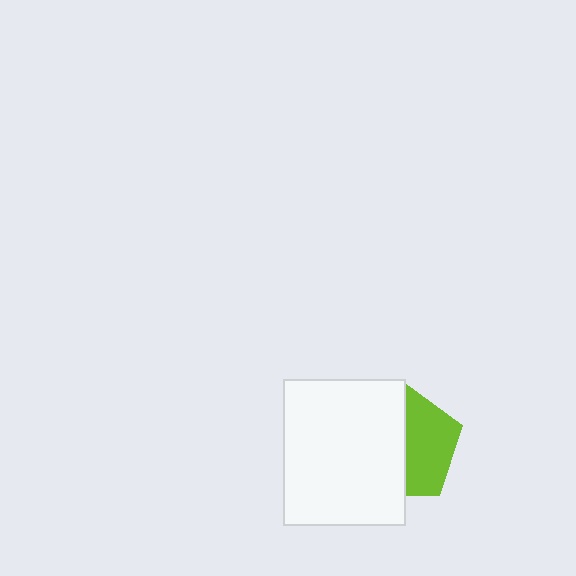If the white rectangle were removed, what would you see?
You would see the complete lime pentagon.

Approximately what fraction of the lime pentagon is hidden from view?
Roughly 54% of the lime pentagon is hidden behind the white rectangle.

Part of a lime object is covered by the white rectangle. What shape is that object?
It is a pentagon.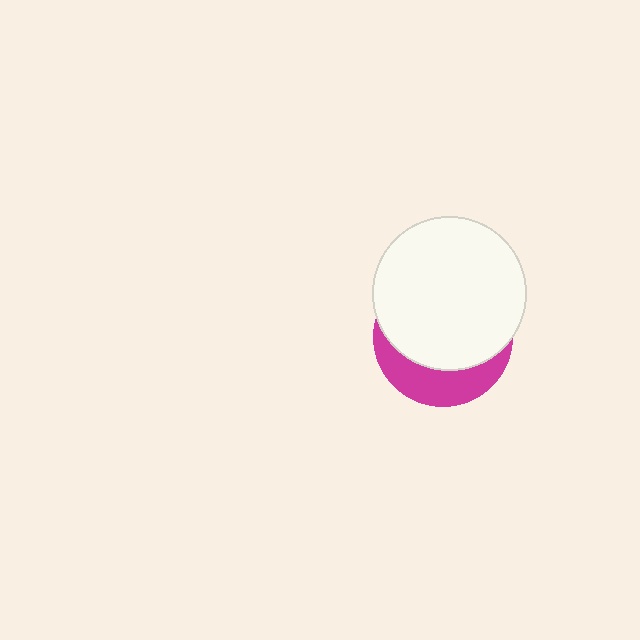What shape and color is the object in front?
The object in front is a white circle.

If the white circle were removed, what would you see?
You would see the complete magenta circle.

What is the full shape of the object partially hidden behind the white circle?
The partially hidden object is a magenta circle.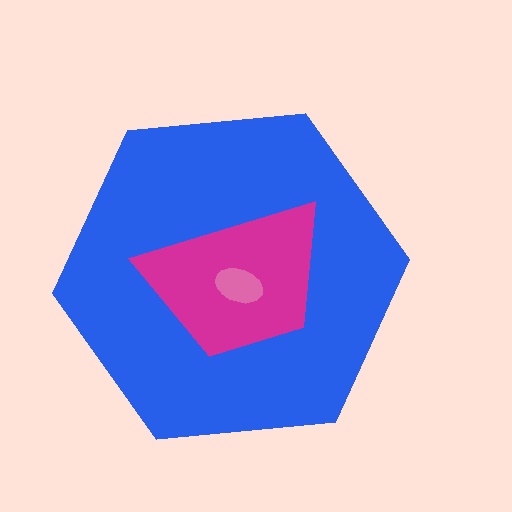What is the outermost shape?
The blue hexagon.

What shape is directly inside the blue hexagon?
The magenta trapezoid.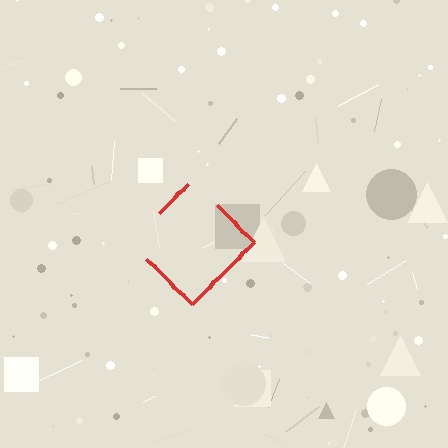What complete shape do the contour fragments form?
The contour fragments form a diamond.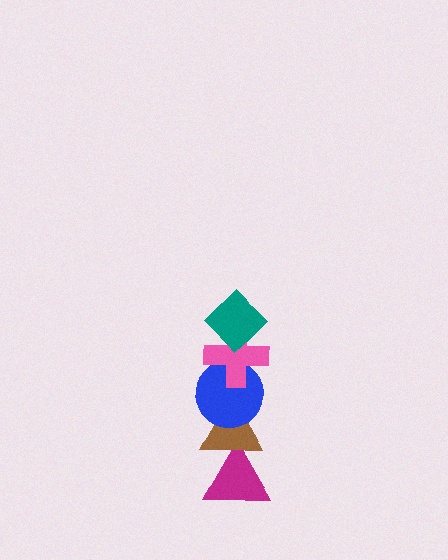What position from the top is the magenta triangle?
The magenta triangle is 5th from the top.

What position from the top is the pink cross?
The pink cross is 2nd from the top.